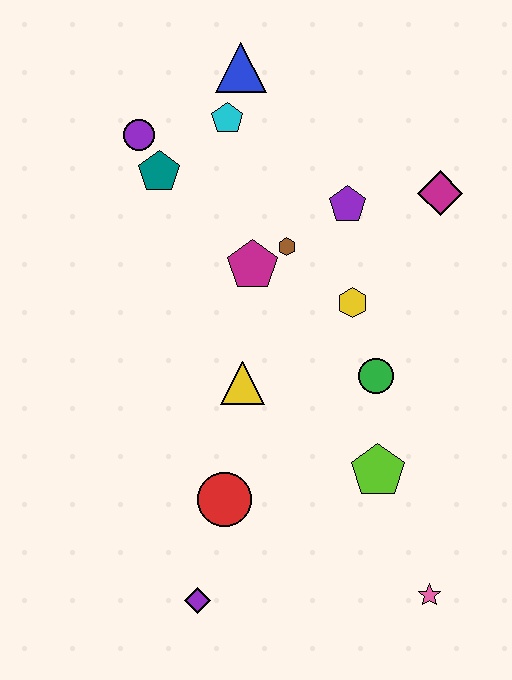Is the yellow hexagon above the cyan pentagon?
No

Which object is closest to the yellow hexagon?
The green circle is closest to the yellow hexagon.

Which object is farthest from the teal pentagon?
The pink star is farthest from the teal pentagon.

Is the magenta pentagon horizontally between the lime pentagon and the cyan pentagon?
Yes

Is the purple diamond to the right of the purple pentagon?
No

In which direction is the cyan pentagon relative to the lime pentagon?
The cyan pentagon is above the lime pentagon.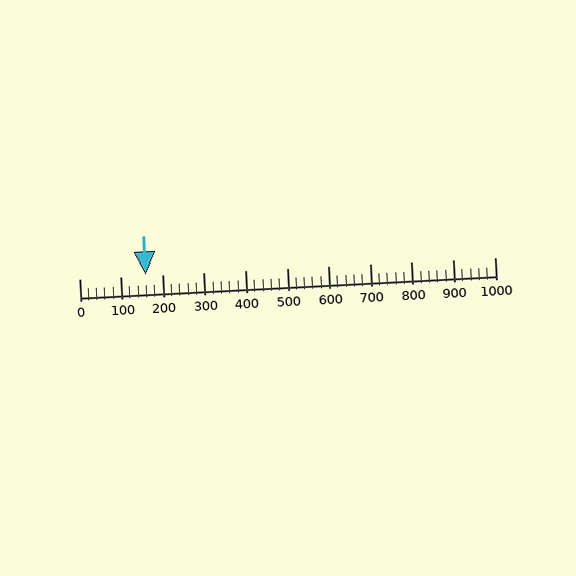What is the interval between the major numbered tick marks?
The major tick marks are spaced 100 units apart.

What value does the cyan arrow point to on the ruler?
The cyan arrow points to approximately 160.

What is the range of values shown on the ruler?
The ruler shows values from 0 to 1000.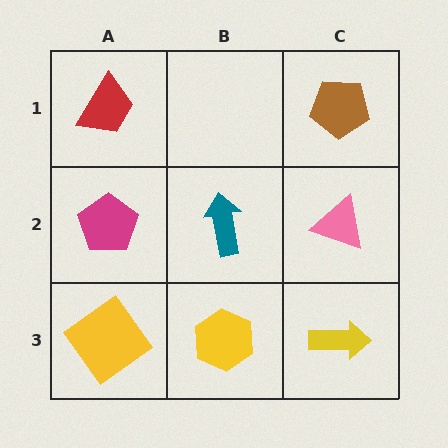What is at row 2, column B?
A teal arrow.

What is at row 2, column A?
A magenta pentagon.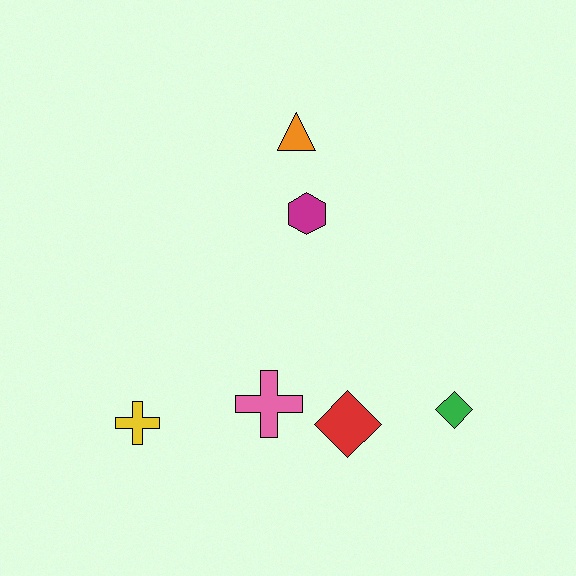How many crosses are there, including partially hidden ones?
There are 2 crosses.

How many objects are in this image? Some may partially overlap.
There are 6 objects.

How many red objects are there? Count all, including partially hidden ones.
There is 1 red object.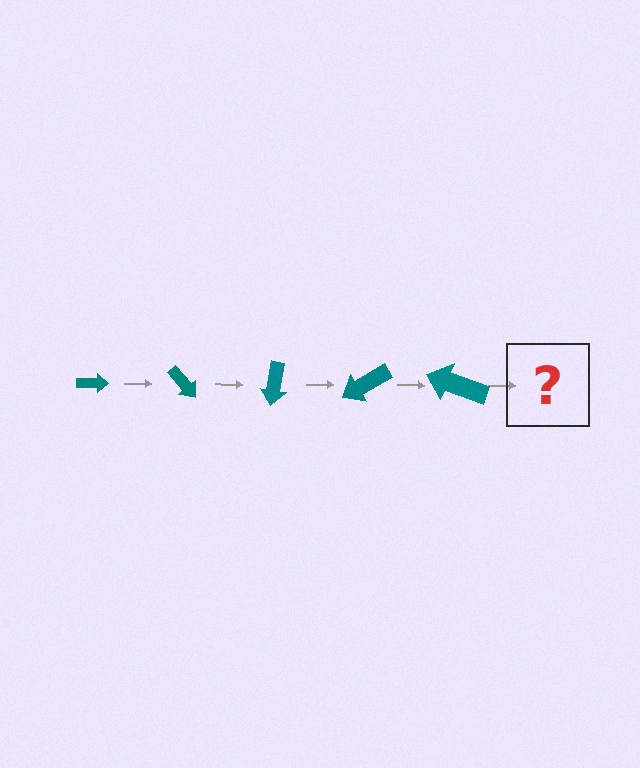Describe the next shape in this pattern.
It should be an arrow, larger than the previous one and rotated 250 degrees from the start.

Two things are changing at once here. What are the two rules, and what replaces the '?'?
The two rules are that the arrow grows larger each step and it rotates 50 degrees each step. The '?' should be an arrow, larger than the previous one and rotated 250 degrees from the start.